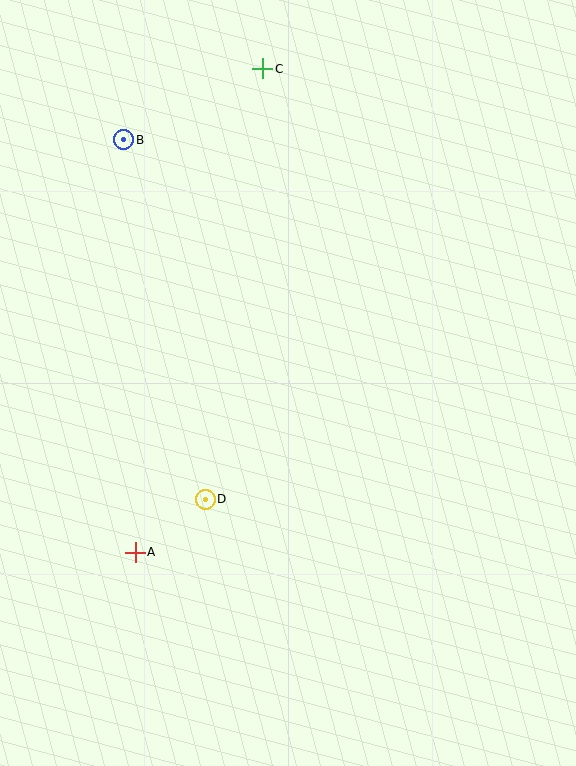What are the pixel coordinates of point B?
Point B is at (124, 140).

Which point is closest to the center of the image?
Point D at (205, 499) is closest to the center.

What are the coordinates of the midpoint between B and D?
The midpoint between B and D is at (164, 320).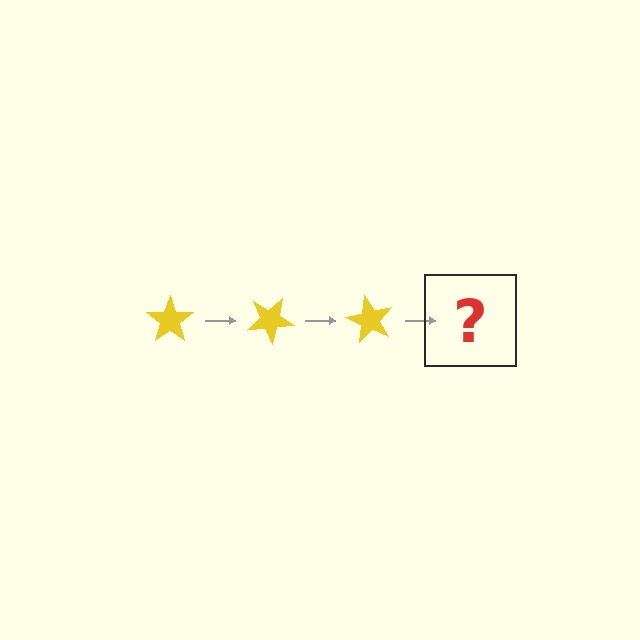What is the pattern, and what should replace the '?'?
The pattern is that the star rotates 30 degrees each step. The '?' should be a yellow star rotated 90 degrees.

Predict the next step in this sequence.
The next step is a yellow star rotated 90 degrees.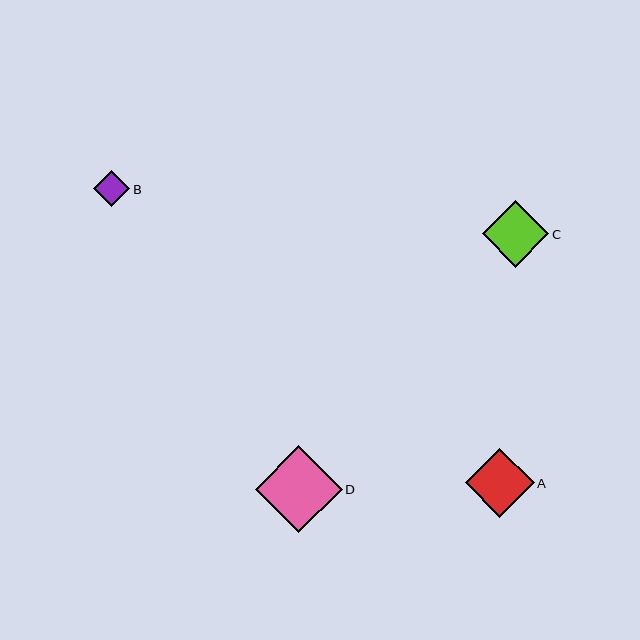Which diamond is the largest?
Diamond D is the largest with a size of approximately 86 pixels.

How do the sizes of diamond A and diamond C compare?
Diamond A and diamond C are approximately the same size.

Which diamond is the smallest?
Diamond B is the smallest with a size of approximately 36 pixels.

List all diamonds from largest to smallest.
From largest to smallest: D, A, C, B.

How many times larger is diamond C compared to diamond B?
Diamond C is approximately 1.9 times the size of diamond B.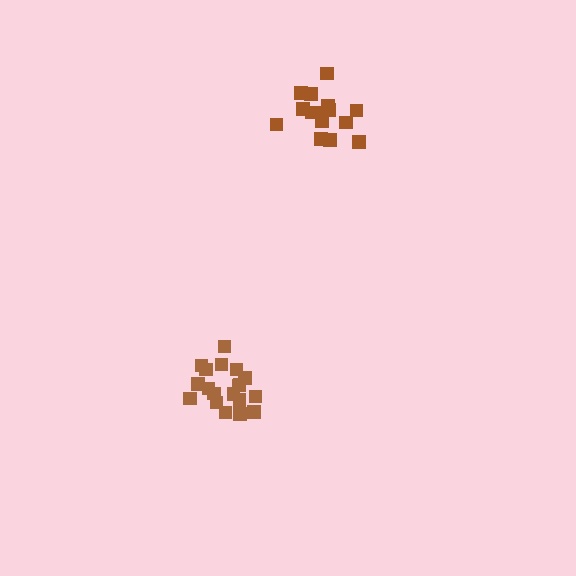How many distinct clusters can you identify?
There are 2 distinct clusters.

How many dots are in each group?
Group 1: 19 dots, Group 2: 16 dots (35 total).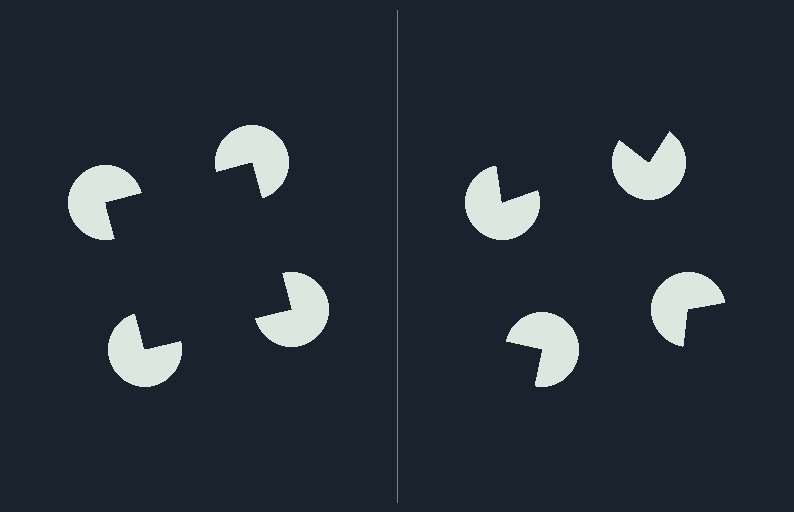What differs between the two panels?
The pac-man discs are positioned identically on both sides; only the wedge orientations differ. On the left they align to a square; on the right they are misaligned.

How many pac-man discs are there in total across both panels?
8 — 4 on each side.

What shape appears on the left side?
An illusory square.